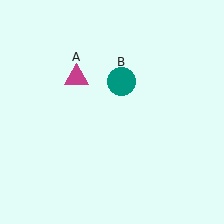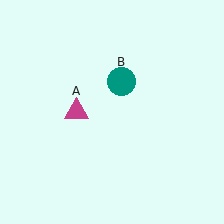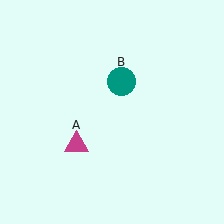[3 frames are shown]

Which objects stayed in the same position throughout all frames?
Teal circle (object B) remained stationary.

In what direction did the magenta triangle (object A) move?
The magenta triangle (object A) moved down.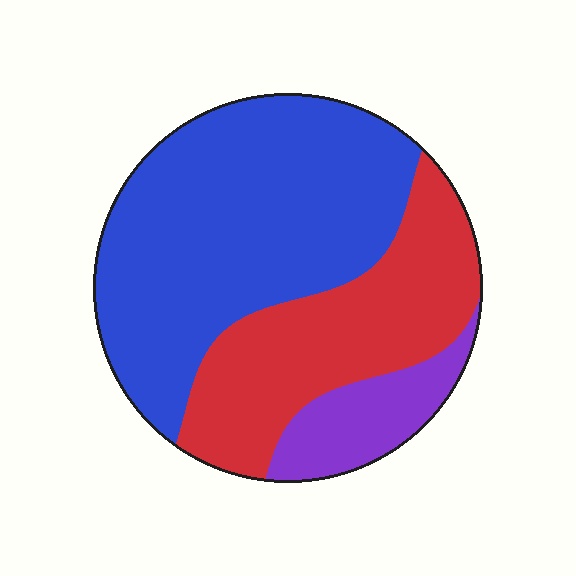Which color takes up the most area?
Blue, at roughly 55%.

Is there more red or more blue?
Blue.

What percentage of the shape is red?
Red covers about 35% of the shape.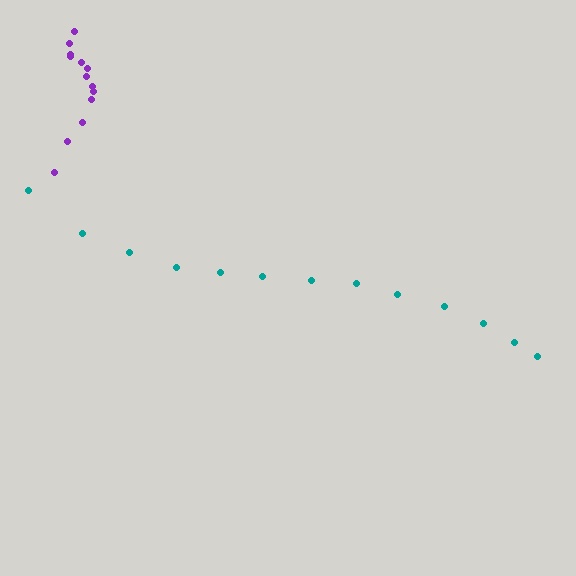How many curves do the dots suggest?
There are 2 distinct paths.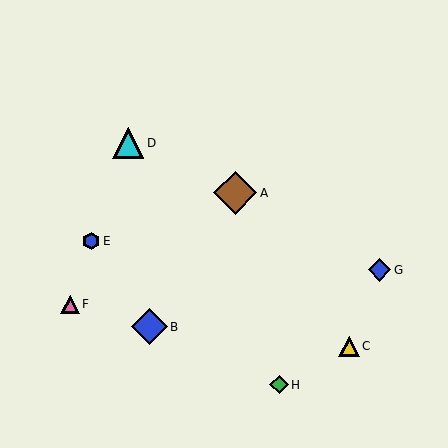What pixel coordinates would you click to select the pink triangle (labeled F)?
Click at (70, 304) to select the pink triangle F.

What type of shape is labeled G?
Shape G is a blue diamond.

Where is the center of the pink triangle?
The center of the pink triangle is at (70, 304).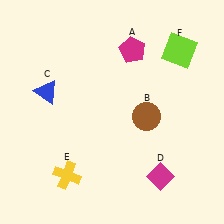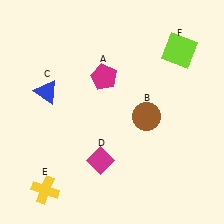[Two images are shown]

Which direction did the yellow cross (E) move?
The yellow cross (E) moved left.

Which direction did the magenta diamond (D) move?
The magenta diamond (D) moved left.